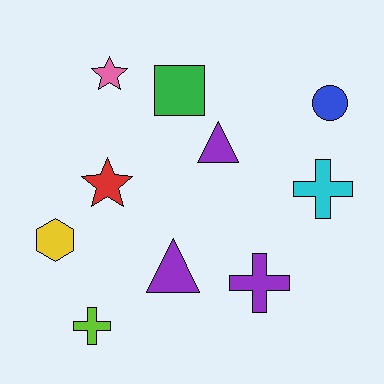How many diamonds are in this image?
There are no diamonds.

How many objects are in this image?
There are 10 objects.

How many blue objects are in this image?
There is 1 blue object.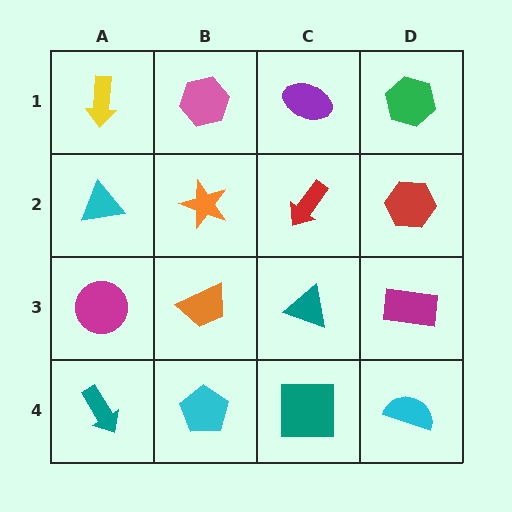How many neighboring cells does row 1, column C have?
3.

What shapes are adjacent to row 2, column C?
A purple ellipse (row 1, column C), a teal triangle (row 3, column C), an orange star (row 2, column B), a red hexagon (row 2, column D).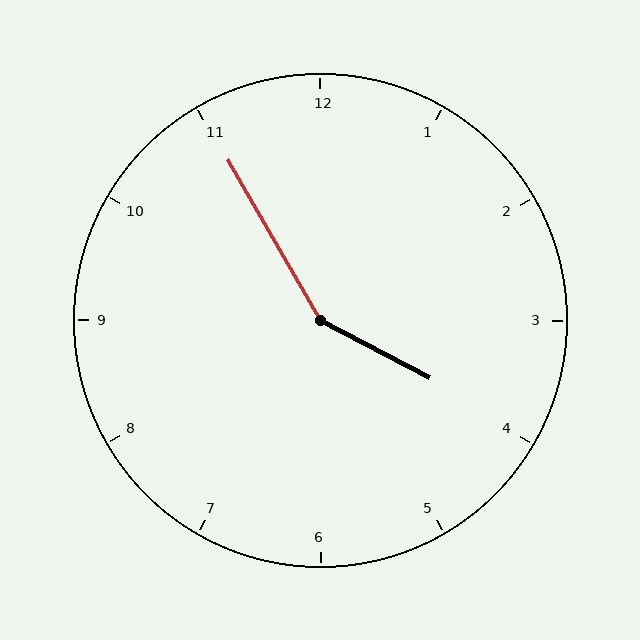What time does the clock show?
3:55.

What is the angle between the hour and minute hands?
Approximately 148 degrees.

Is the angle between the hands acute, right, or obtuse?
It is obtuse.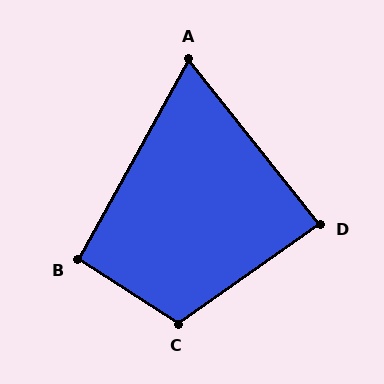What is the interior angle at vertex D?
Approximately 86 degrees (approximately right).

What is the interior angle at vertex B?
Approximately 94 degrees (approximately right).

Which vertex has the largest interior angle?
C, at approximately 112 degrees.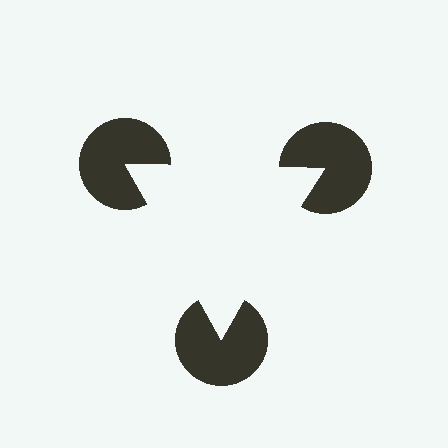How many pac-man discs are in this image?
There are 3 — one at each vertex of the illusory triangle.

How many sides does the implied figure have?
3 sides.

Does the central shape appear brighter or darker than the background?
It typically appears slightly brighter than the background, even though no actual brightness change is drawn.